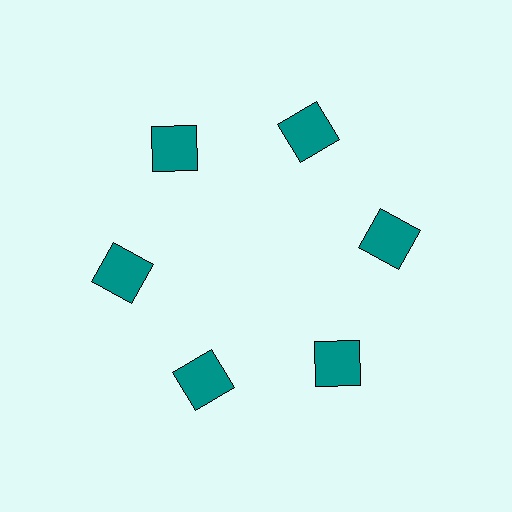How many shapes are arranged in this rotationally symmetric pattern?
There are 6 shapes, arranged in 6 groups of 1.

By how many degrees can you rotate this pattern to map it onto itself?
The pattern maps onto itself every 60 degrees of rotation.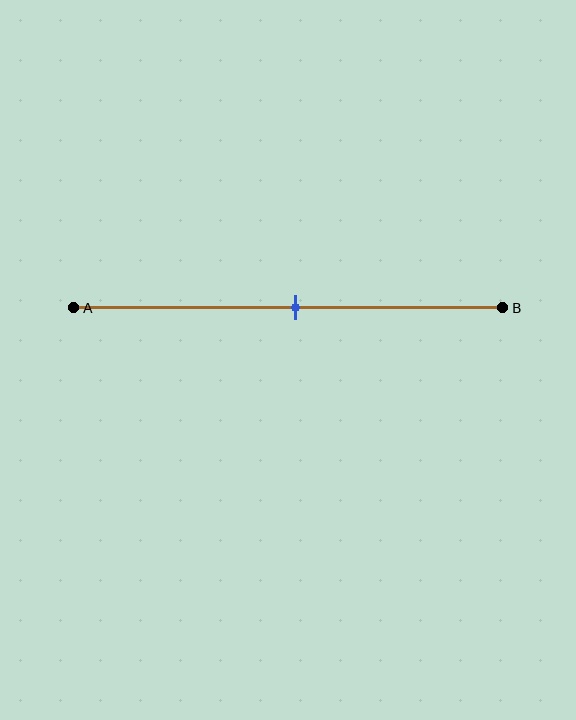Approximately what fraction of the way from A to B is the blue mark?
The blue mark is approximately 50% of the way from A to B.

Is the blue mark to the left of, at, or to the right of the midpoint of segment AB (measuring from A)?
The blue mark is approximately at the midpoint of segment AB.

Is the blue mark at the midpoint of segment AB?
Yes, the mark is approximately at the midpoint.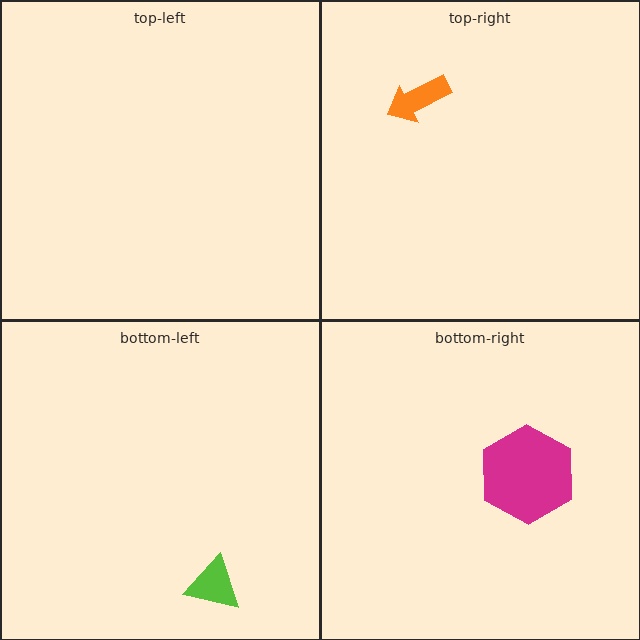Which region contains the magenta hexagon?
The bottom-right region.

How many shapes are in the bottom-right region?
1.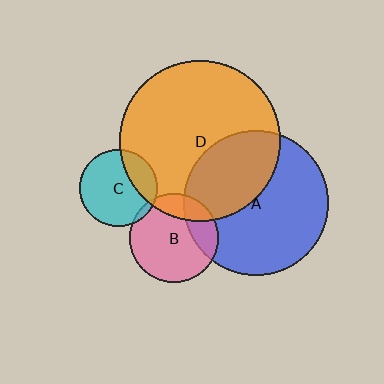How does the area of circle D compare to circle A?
Approximately 1.2 times.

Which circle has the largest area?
Circle D (orange).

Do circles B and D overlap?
Yes.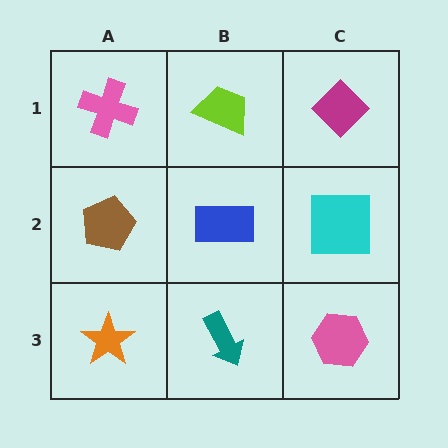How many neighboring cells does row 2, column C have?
3.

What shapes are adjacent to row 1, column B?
A blue rectangle (row 2, column B), a pink cross (row 1, column A), a magenta diamond (row 1, column C).